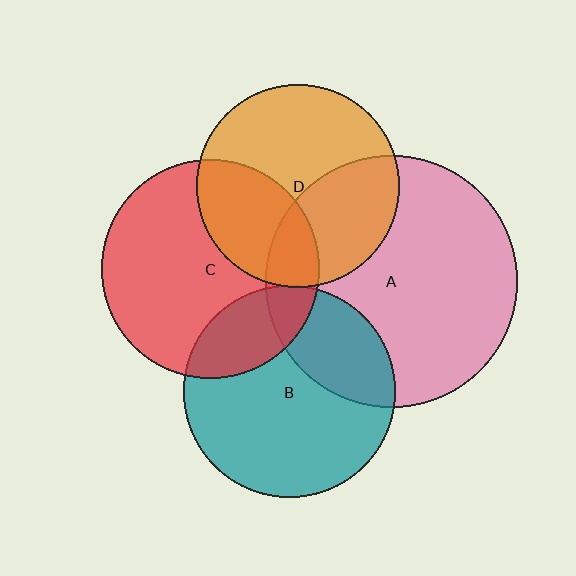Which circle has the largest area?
Circle A (pink).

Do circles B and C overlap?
Yes.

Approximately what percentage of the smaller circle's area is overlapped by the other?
Approximately 20%.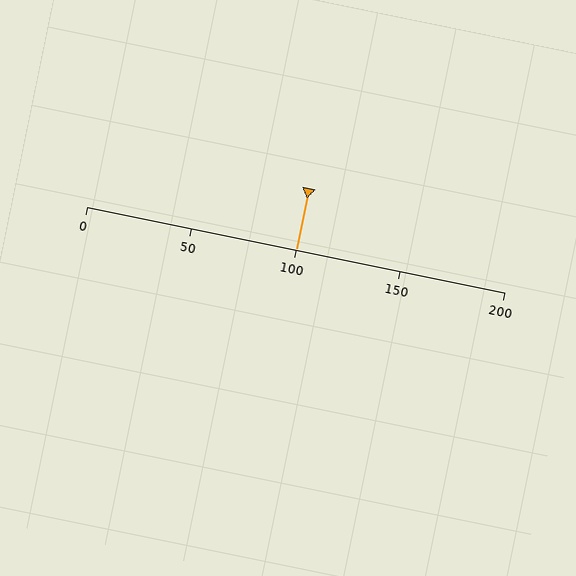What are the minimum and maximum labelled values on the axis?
The axis runs from 0 to 200.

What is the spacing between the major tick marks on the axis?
The major ticks are spaced 50 apart.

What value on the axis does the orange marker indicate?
The marker indicates approximately 100.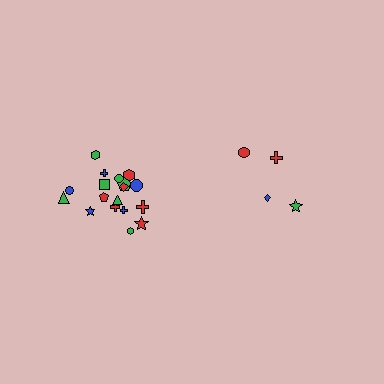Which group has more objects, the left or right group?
The left group.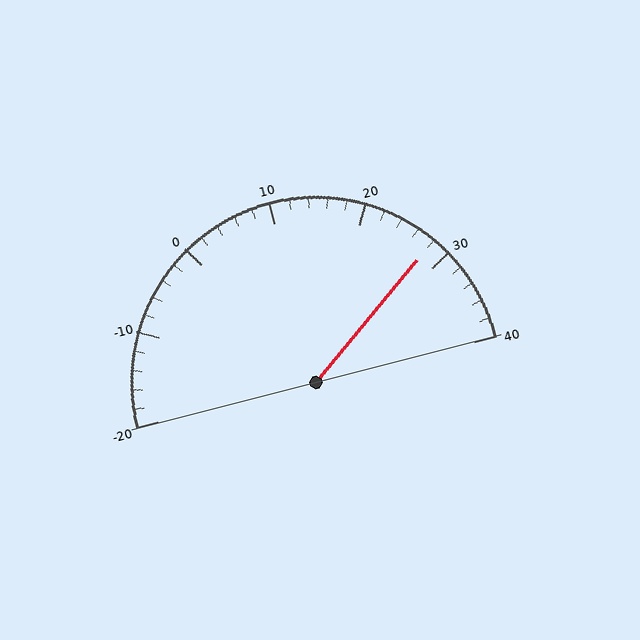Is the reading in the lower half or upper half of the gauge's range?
The reading is in the upper half of the range (-20 to 40).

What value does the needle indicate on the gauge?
The needle indicates approximately 28.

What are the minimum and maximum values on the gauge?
The gauge ranges from -20 to 40.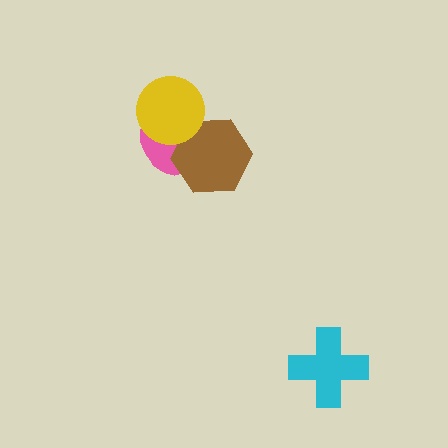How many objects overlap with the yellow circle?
2 objects overlap with the yellow circle.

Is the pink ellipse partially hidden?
Yes, it is partially covered by another shape.